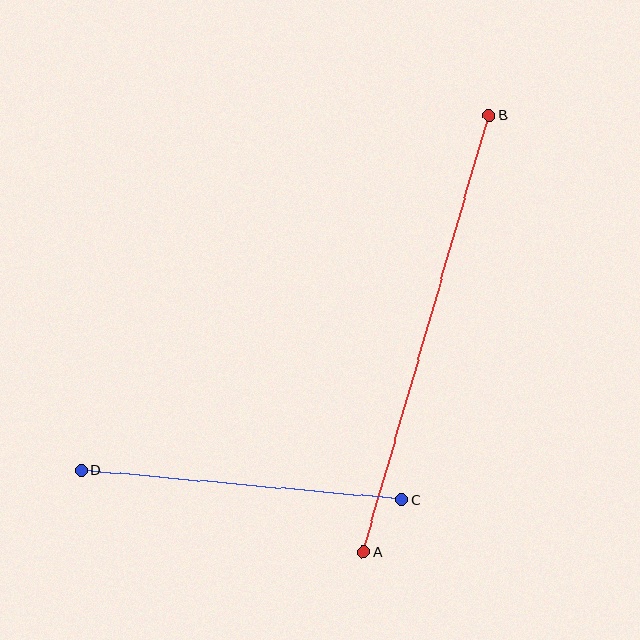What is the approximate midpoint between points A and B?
The midpoint is at approximately (426, 334) pixels.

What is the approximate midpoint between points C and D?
The midpoint is at approximately (242, 485) pixels.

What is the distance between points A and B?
The distance is approximately 454 pixels.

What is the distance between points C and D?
The distance is approximately 322 pixels.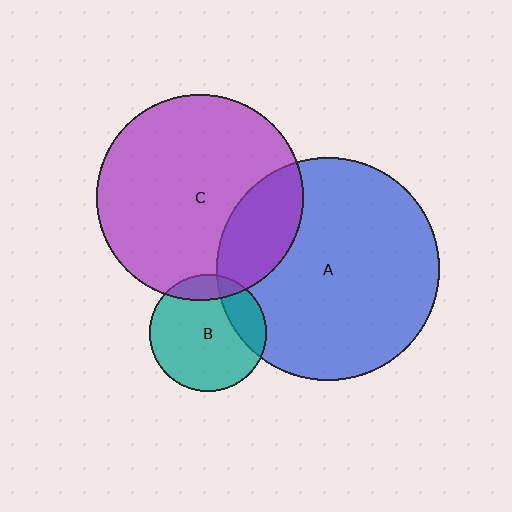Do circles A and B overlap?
Yes.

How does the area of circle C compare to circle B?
Approximately 3.1 times.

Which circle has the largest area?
Circle A (blue).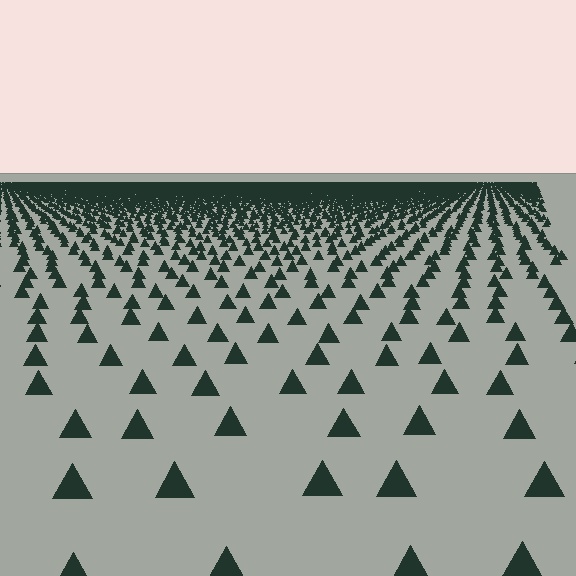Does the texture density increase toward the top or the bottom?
Density increases toward the top.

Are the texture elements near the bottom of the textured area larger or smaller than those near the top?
Larger. Near the bottom, elements are closer to the viewer and appear at a bigger on-screen size.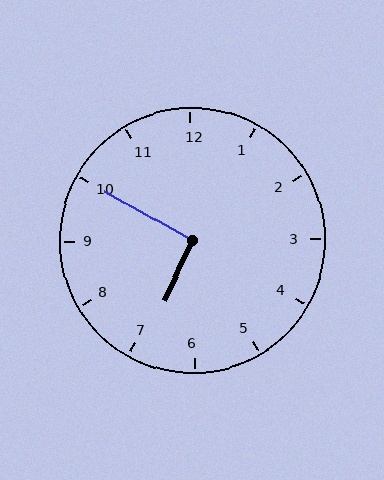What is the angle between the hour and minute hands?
Approximately 95 degrees.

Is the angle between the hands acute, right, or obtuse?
It is right.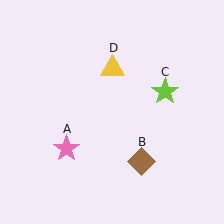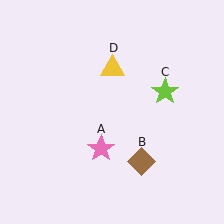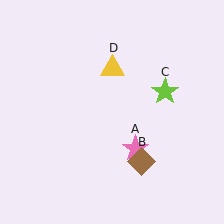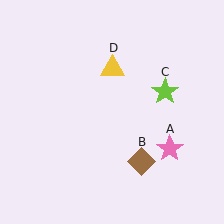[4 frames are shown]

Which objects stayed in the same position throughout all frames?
Brown diamond (object B) and lime star (object C) and yellow triangle (object D) remained stationary.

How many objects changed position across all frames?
1 object changed position: pink star (object A).